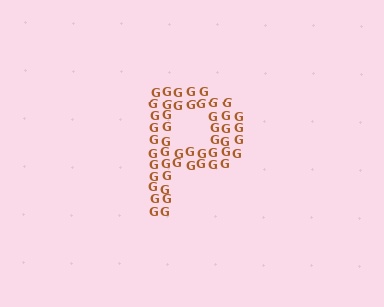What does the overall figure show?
The overall figure shows the letter P.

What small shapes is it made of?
It is made of small letter G's.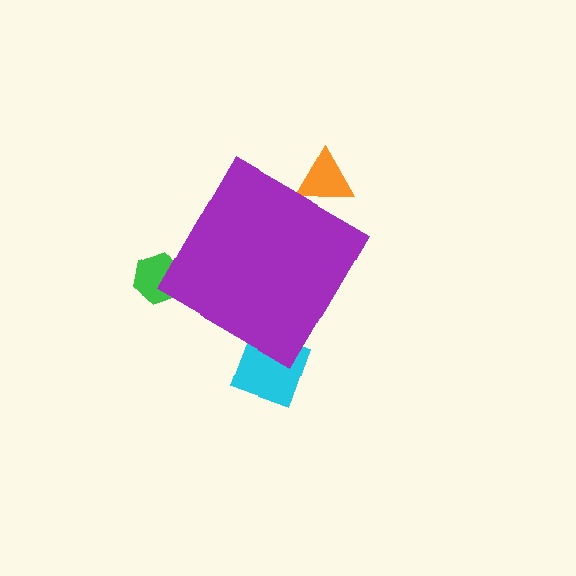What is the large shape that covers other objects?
A purple diamond.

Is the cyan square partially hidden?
Yes, the cyan square is partially hidden behind the purple diamond.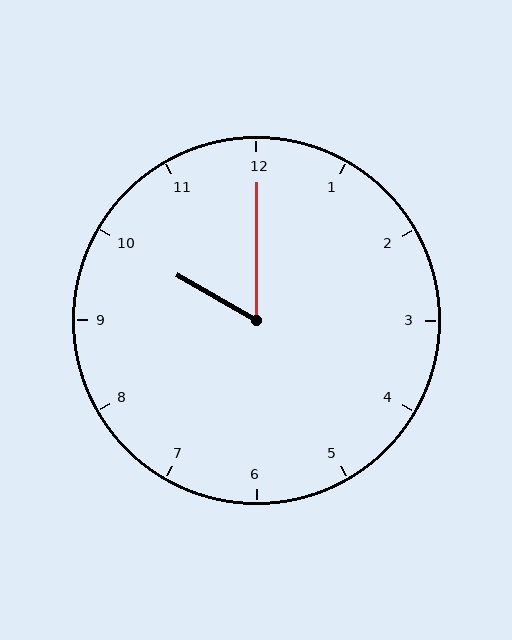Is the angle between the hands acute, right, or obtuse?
It is acute.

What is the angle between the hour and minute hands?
Approximately 60 degrees.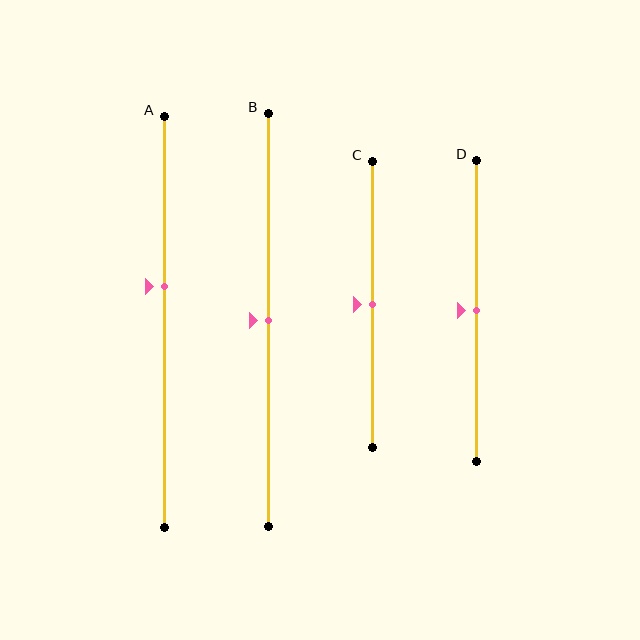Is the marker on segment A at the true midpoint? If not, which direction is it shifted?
No, the marker on segment A is shifted upward by about 9% of the segment length.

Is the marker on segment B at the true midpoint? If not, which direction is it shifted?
Yes, the marker on segment B is at the true midpoint.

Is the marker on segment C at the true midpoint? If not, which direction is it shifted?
Yes, the marker on segment C is at the true midpoint.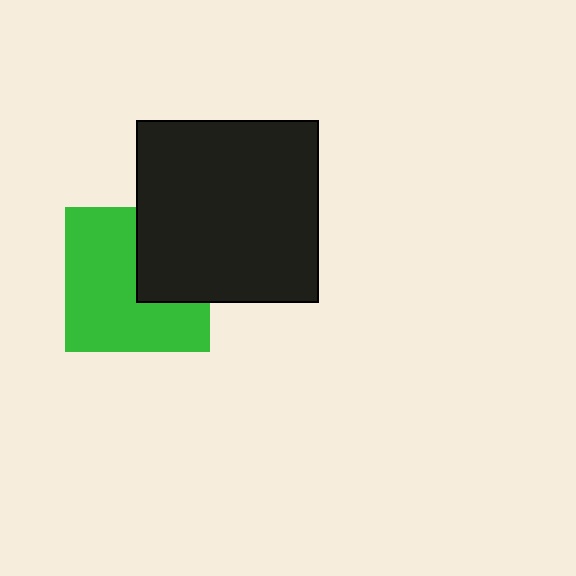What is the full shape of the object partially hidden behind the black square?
The partially hidden object is a green square.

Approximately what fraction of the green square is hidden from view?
Roughly 34% of the green square is hidden behind the black square.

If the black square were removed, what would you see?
You would see the complete green square.